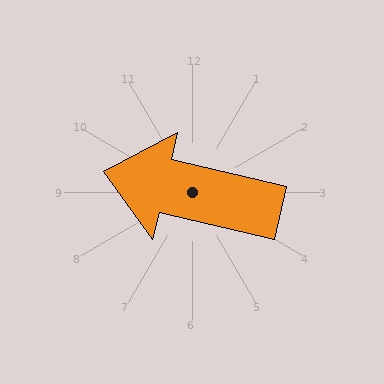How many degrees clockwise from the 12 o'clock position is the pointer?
Approximately 283 degrees.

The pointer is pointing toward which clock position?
Roughly 9 o'clock.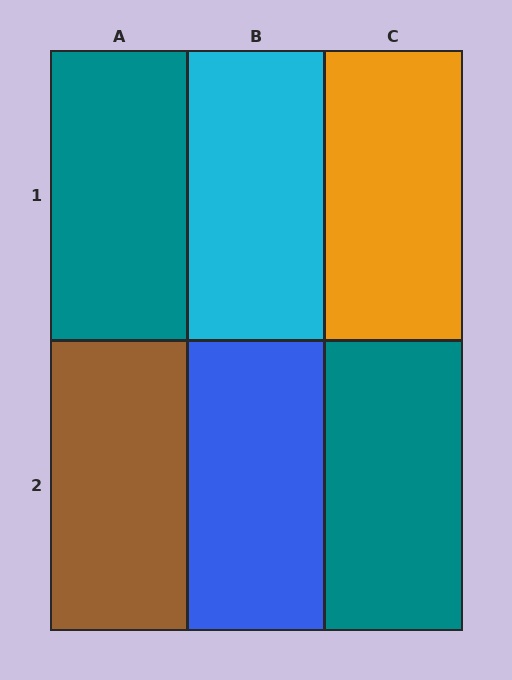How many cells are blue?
1 cell is blue.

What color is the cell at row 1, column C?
Orange.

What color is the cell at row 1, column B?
Cyan.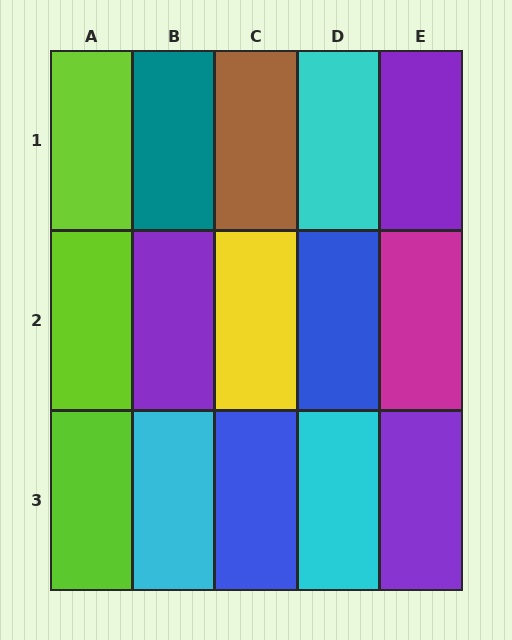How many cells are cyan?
3 cells are cyan.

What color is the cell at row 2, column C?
Yellow.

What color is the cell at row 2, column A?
Lime.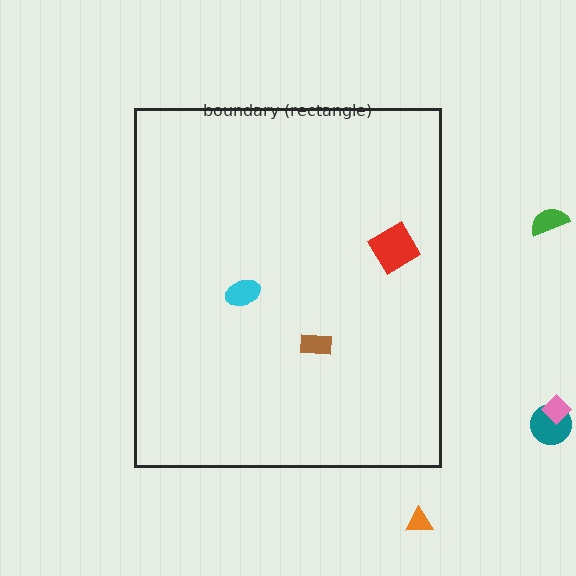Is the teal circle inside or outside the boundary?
Outside.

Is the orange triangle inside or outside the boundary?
Outside.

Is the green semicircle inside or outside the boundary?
Outside.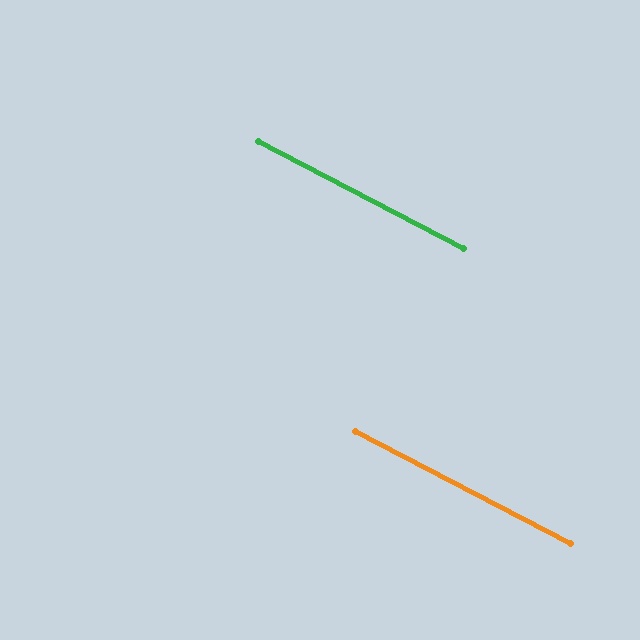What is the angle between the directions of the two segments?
Approximately 0 degrees.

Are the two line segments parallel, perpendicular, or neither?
Parallel — their directions differ by only 0.2°.